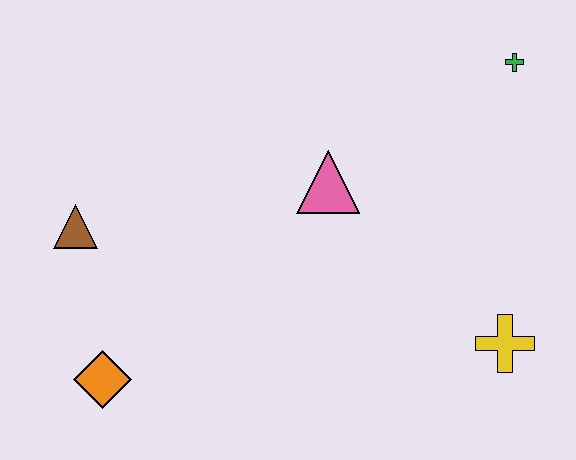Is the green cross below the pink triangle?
No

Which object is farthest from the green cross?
The orange diamond is farthest from the green cross.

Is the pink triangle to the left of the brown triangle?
No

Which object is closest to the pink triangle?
The green cross is closest to the pink triangle.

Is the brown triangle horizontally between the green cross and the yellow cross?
No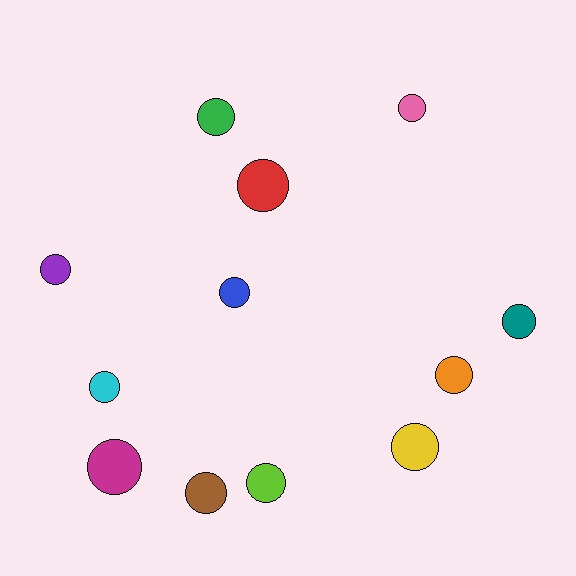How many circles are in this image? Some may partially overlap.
There are 12 circles.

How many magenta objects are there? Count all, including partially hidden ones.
There is 1 magenta object.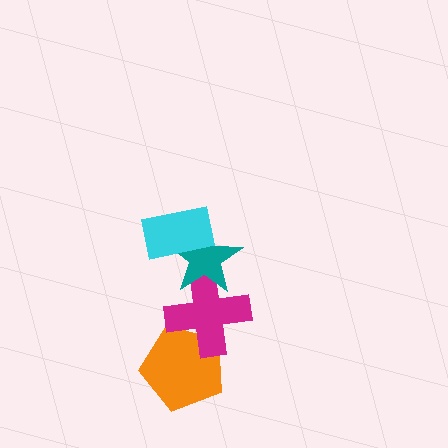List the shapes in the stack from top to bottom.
From top to bottom: the cyan rectangle, the teal star, the magenta cross, the orange pentagon.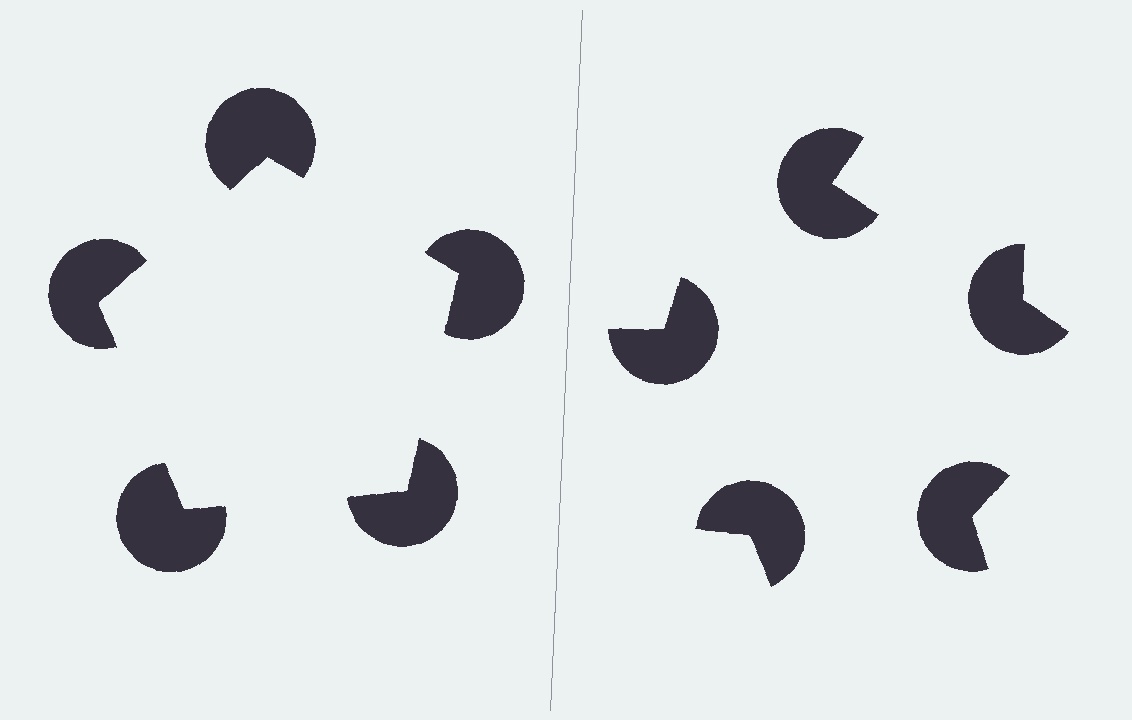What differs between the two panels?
The pac-man discs are positioned identically on both sides; only the wedge orientations differ. On the left they align to a pentagon; on the right they are misaligned.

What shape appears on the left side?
An illusory pentagon.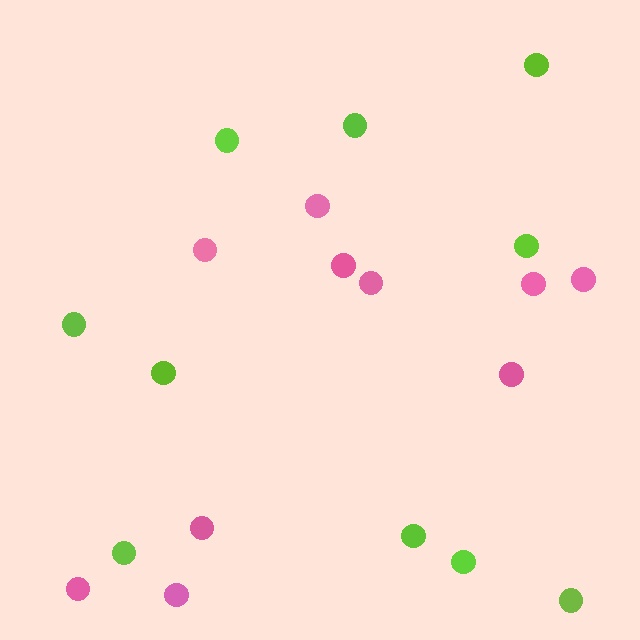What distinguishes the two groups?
There are 2 groups: one group of lime circles (10) and one group of pink circles (10).